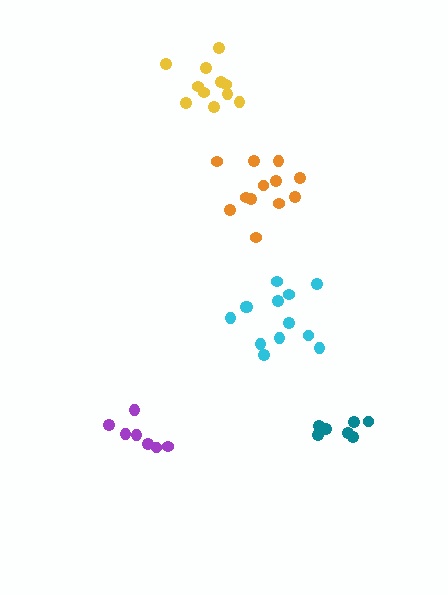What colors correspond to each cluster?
The clusters are colored: orange, cyan, yellow, teal, purple.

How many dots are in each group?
Group 1: 12 dots, Group 2: 13 dots, Group 3: 11 dots, Group 4: 8 dots, Group 5: 7 dots (51 total).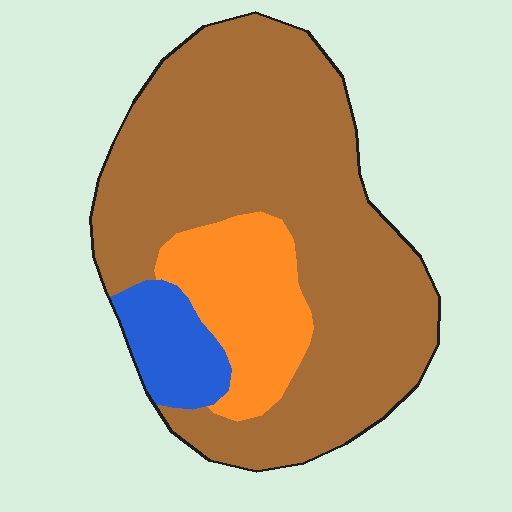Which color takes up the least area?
Blue, at roughly 10%.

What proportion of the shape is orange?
Orange covers around 20% of the shape.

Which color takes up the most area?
Brown, at roughly 75%.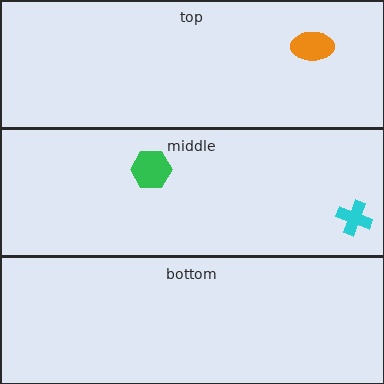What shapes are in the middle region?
The green hexagon, the cyan cross.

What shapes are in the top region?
The orange ellipse.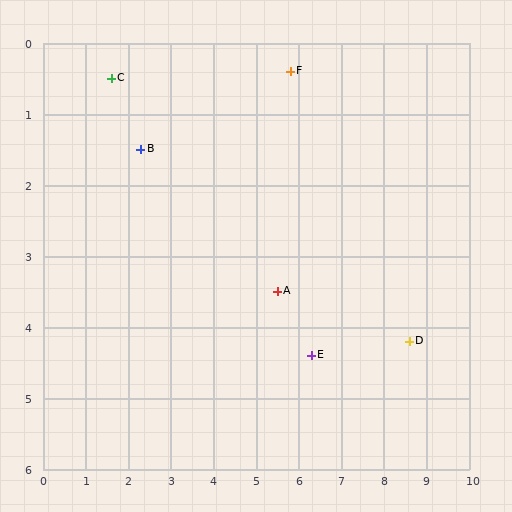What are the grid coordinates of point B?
Point B is at approximately (2.3, 1.5).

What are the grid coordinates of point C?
Point C is at approximately (1.6, 0.5).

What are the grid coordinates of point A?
Point A is at approximately (5.5, 3.5).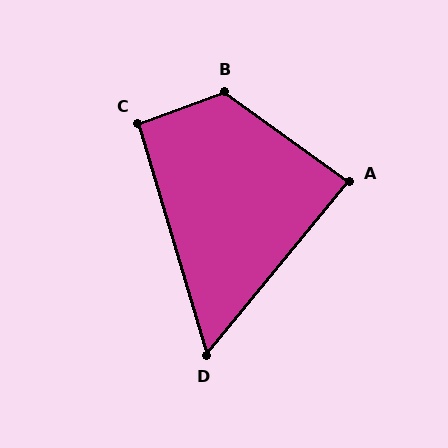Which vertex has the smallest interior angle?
D, at approximately 56 degrees.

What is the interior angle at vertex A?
Approximately 86 degrees (approximately right).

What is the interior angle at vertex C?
Approximately 94 degrees (approximately right).